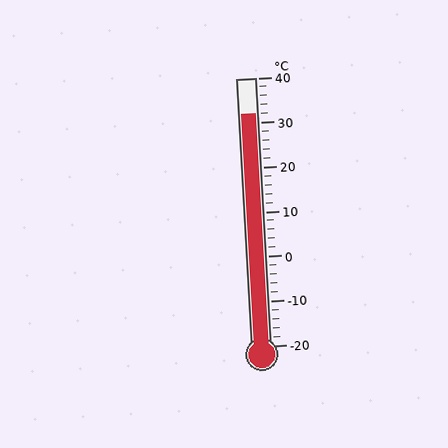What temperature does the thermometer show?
The thermometer shows approximately 32°C.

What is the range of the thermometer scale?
The thermometer scale ranges from -20°C to 40°C.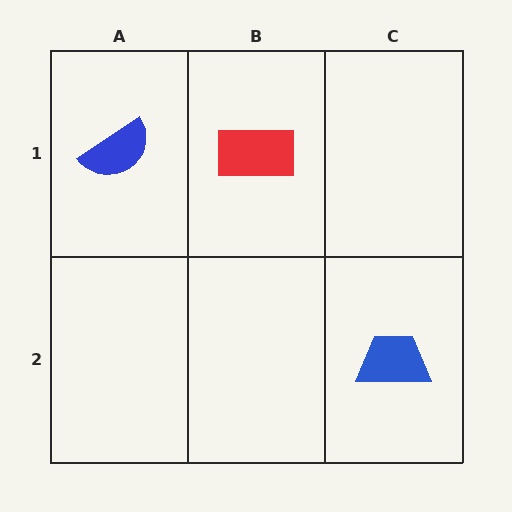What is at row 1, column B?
A red rectangle.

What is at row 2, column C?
A blue trapezoid.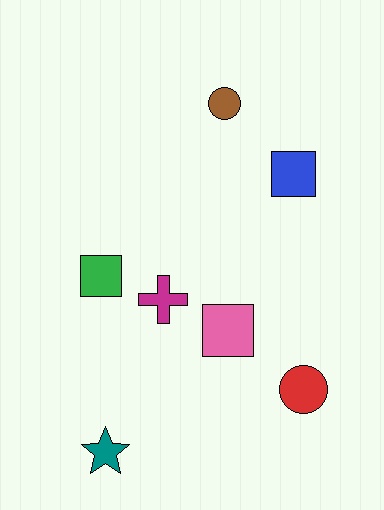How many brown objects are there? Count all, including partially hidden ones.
There is 1 brown object.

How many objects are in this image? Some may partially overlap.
There are 7 objects.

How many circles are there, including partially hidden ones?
There are 2 circles.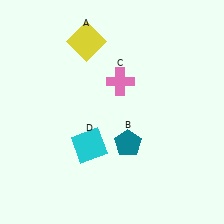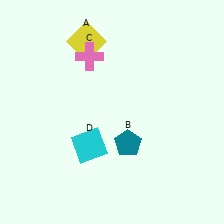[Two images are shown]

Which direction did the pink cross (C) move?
The pink cross (C) moved left.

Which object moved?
The pink cross (C) moved left.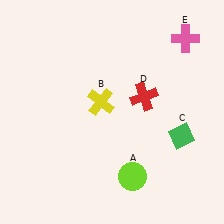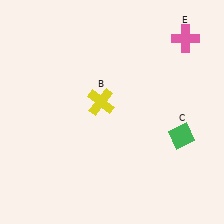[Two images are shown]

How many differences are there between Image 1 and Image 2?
There are 2 differences between the two images.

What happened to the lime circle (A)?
The lime circle (A) was removed in Image 2. It was in the bottom-right area of Image 1.